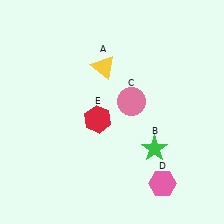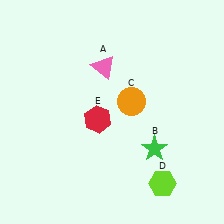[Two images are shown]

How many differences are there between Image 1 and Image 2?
There are 3 differences between the two images.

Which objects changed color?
A changed from yellow to pink. C changed from pink to orange. D changed from pink to lime.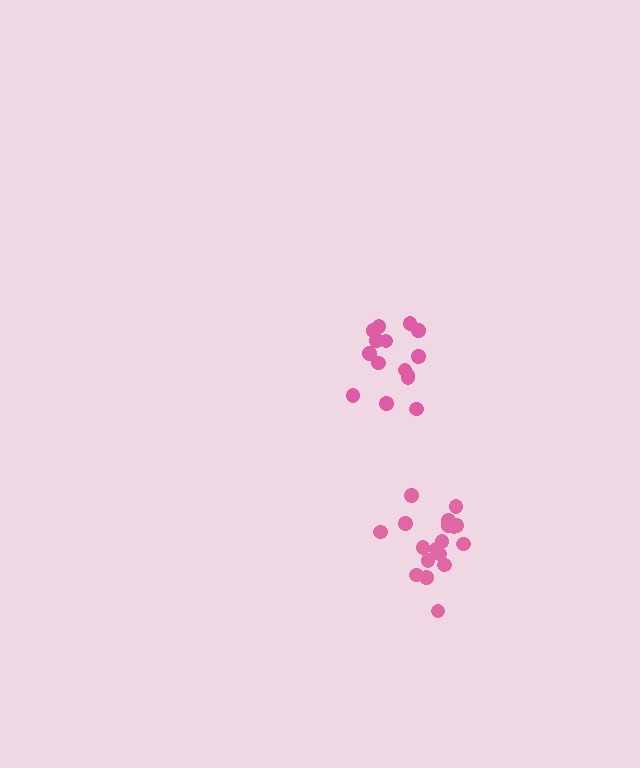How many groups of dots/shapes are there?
There are 2 groups.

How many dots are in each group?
Group 1: 15 dots, Group 2: 18 dots (33 total).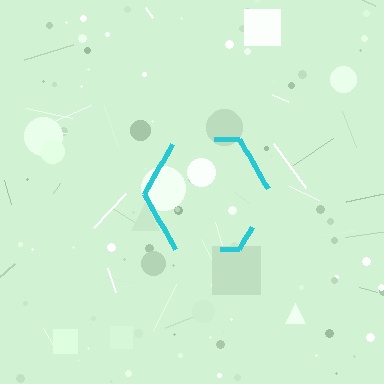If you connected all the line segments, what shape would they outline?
They would outline a hexagon.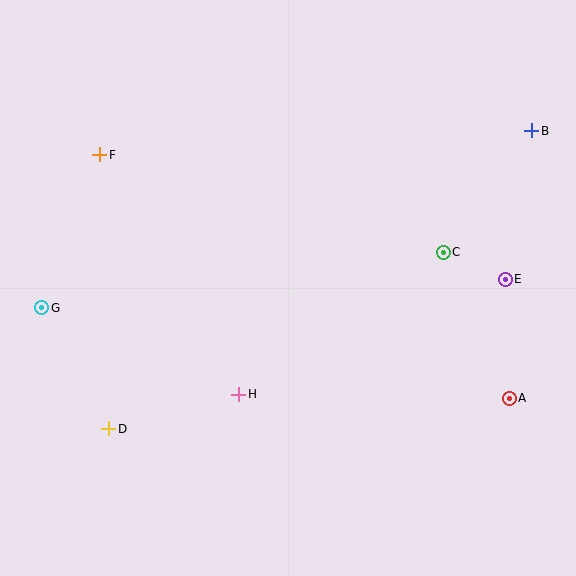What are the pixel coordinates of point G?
Point G is at (42, 308).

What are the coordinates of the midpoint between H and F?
The midpoint between H and F is at (169, 275).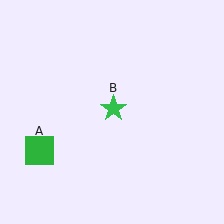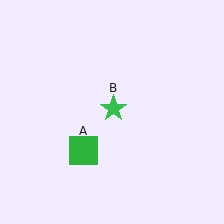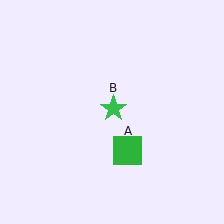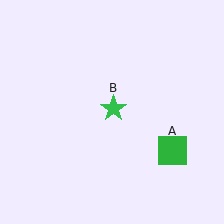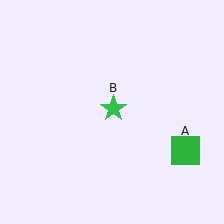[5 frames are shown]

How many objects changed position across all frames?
1 object changed position: green square (object A).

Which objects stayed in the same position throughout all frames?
Green star (object B) remained stationary.